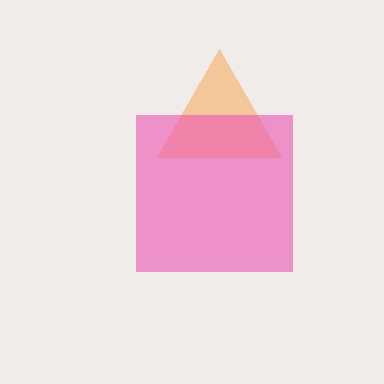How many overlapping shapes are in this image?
There are 2 overlapping shapes in the image.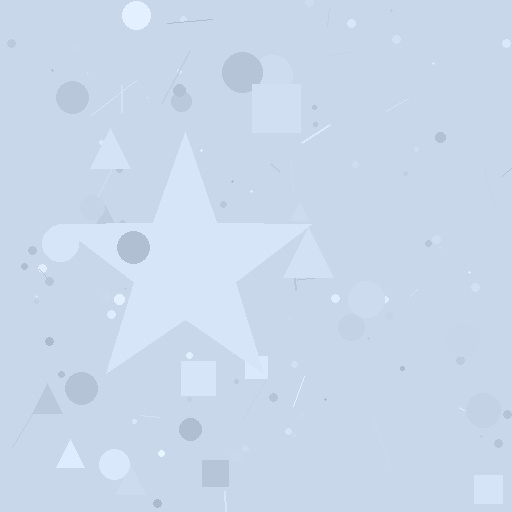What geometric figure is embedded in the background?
A star is embedded in the background.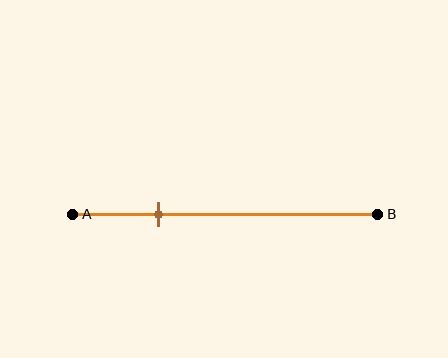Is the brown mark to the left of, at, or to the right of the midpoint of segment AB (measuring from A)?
The brown mark is to the left of the midpoint of segment AB.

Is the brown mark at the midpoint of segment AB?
No, the mark is at about 30% from A, not at the 50% midpoint.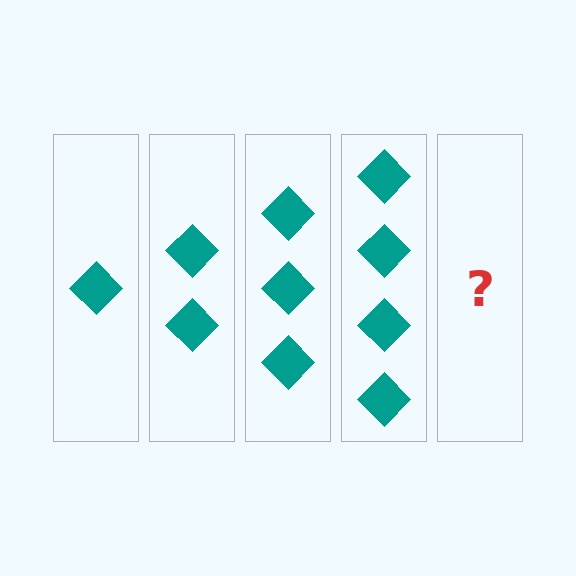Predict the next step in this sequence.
The next step is 5 diamonds.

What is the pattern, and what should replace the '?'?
The pattern is that each step adds one more diamond. The '?' should be 5 diamonds.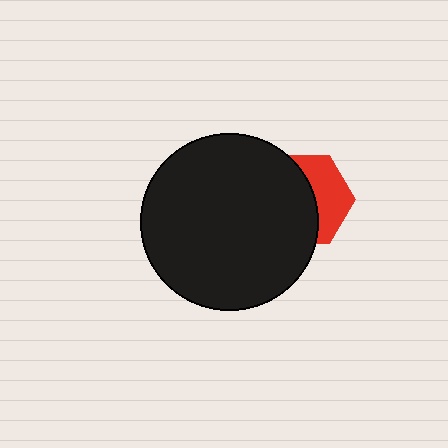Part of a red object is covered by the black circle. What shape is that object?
It is a hexagon.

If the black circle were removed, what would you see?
You would see the complete red hexagon.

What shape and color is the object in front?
The object in front is a black circle.